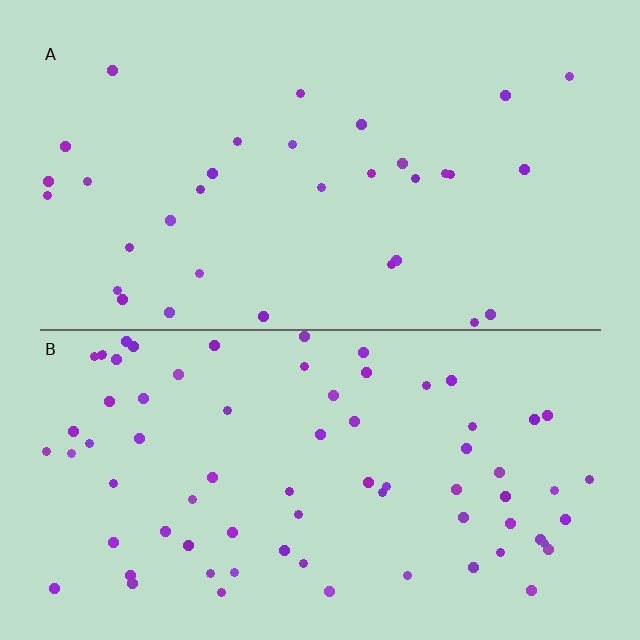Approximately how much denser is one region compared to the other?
Approximately 2.3× — region B over region A.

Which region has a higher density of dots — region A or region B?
B (the bottom).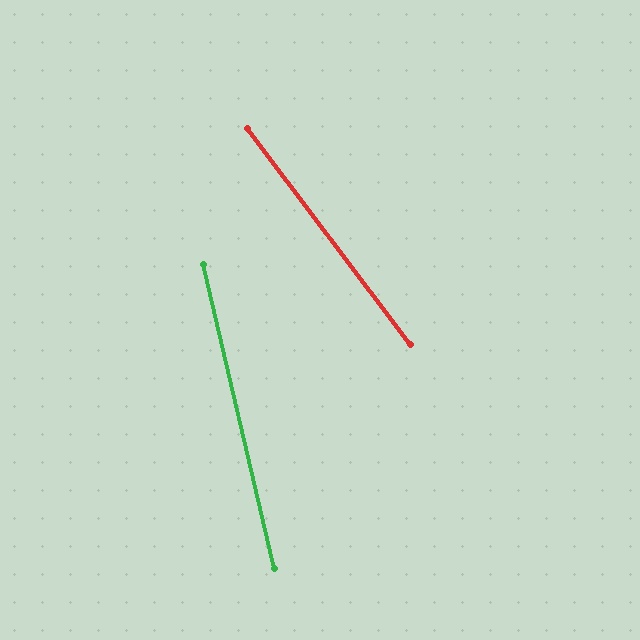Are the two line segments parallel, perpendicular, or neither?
Neither parallel nor perpendicular — they differ by about 24°.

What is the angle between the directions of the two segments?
Approximately 24 degrees.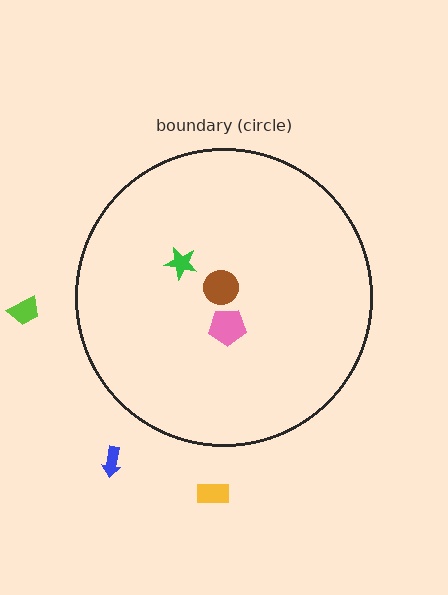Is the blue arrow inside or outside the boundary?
Outside.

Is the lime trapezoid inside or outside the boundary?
Outside.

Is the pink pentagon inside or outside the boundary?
Inside.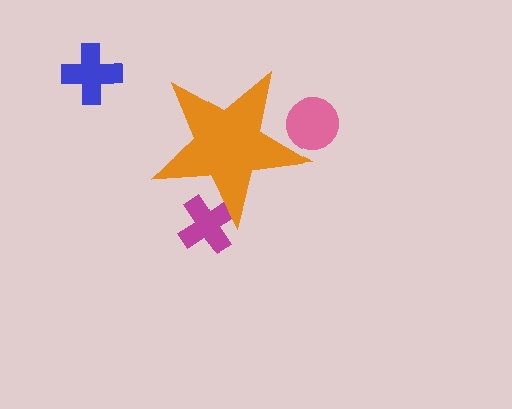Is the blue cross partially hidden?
No, the blue cross is fully visible.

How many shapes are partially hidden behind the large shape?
2 shapes are partially hidden.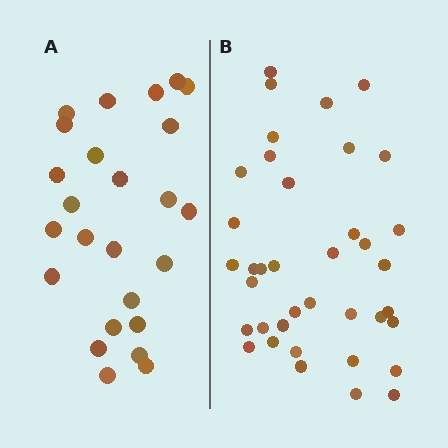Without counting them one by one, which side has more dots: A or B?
Region B (the right region) has more dots.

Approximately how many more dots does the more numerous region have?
Region B has approximately 15 more dots than region A.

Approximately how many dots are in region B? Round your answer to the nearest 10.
About 40 dots. (The exact count is 38, which rounds to 40.)